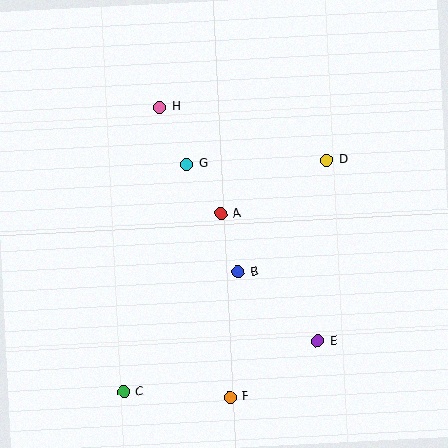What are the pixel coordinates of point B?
Point B is at (238, 272).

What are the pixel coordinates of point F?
Point F is at (230, 397).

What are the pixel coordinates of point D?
Point D is at (326, 160).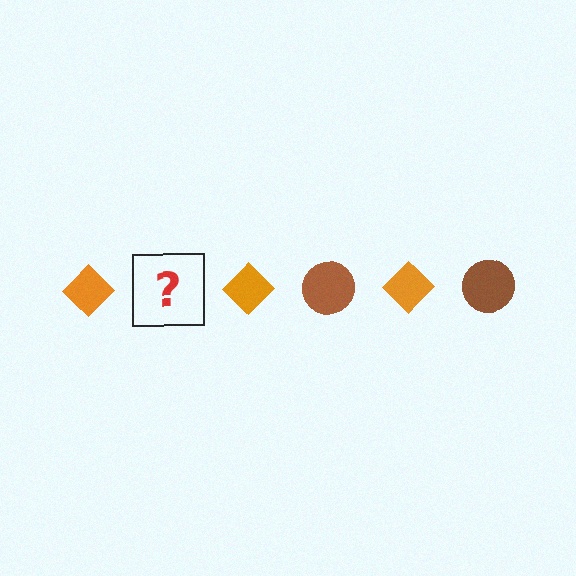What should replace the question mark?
The question mark should be replaced with a brown circle.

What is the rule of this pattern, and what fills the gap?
The rule is that the pattern alternates between orange diamond and brown circle. The gap should be filled with a brown circle.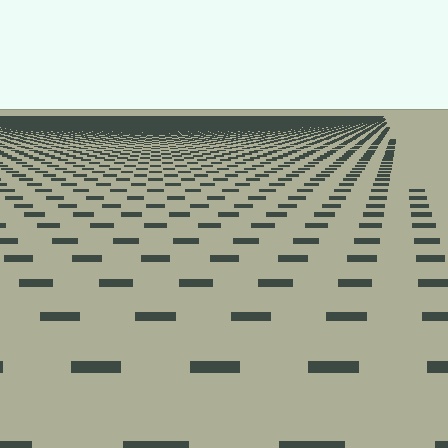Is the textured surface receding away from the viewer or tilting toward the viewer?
The surface is receding away from the viewer. Texture elements get smaller and denser toward the top.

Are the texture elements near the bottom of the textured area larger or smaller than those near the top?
Larger. Near the bottom, elements are closer to the viewer and appear at a bigger on-screen size.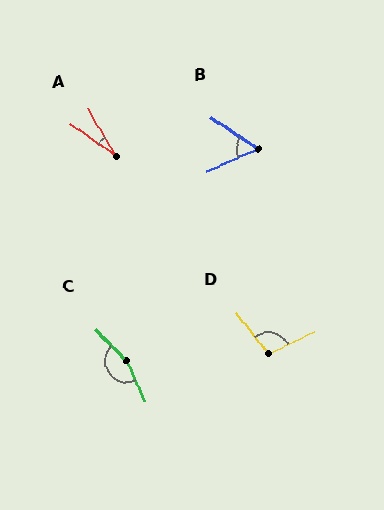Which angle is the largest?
C, at approximately 160 degrees.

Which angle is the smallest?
A, at approximately 23 degrees.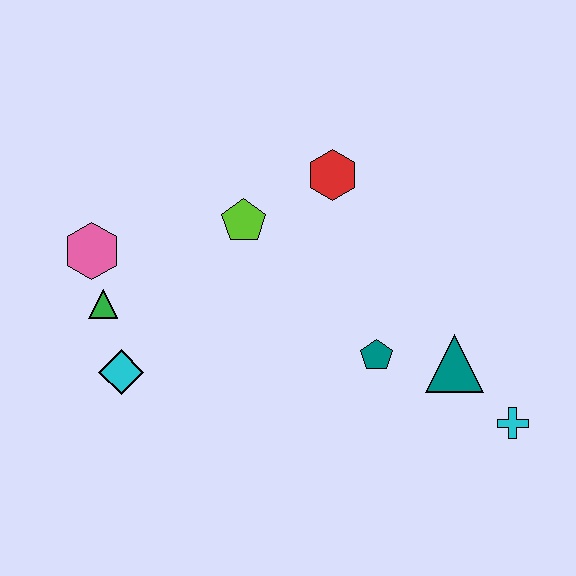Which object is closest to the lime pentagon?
The red hexagon is closest to the lime pentagon.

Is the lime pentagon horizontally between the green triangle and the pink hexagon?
No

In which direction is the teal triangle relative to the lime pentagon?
The teal triangle is to the right of the lime pentagon.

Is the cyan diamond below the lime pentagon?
Yes